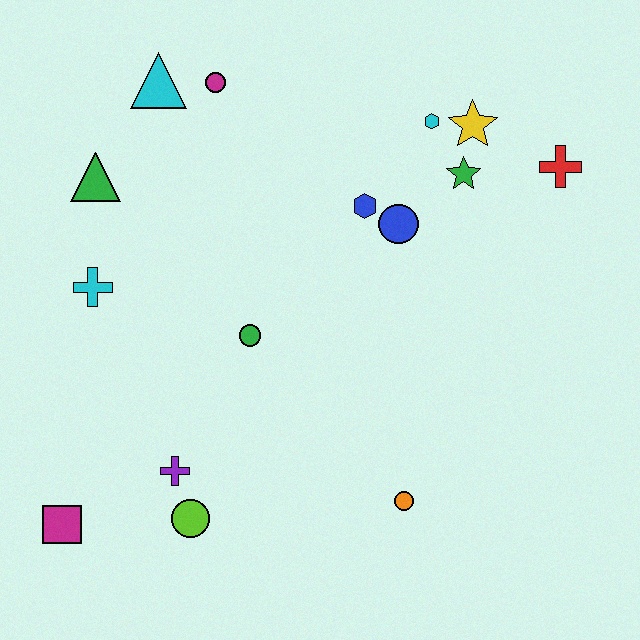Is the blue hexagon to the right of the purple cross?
Yes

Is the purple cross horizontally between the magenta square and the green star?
Yes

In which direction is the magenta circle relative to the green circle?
The magenta circle is above the green circle.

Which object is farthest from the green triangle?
The red cross is farthest from the green triangle.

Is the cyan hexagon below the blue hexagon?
No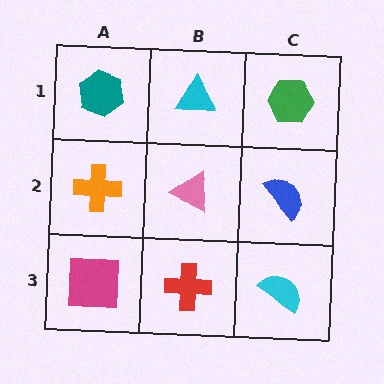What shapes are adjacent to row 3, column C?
A blue semicircle (row 2, column C), a red cross (row 3, column B).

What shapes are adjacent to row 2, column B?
A cyan triangle (row 1, column B), a red cross (row 3, column B), an orange cross (row 2, column A), a blue semicircle (row 2, column C).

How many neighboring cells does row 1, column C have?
2.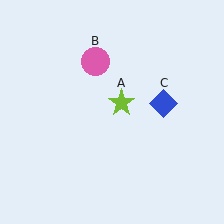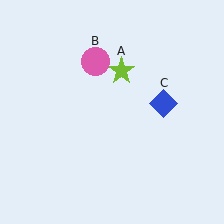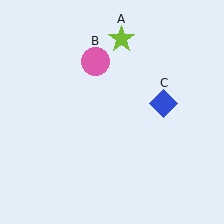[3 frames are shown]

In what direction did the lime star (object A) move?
The lime star (object A) moved up.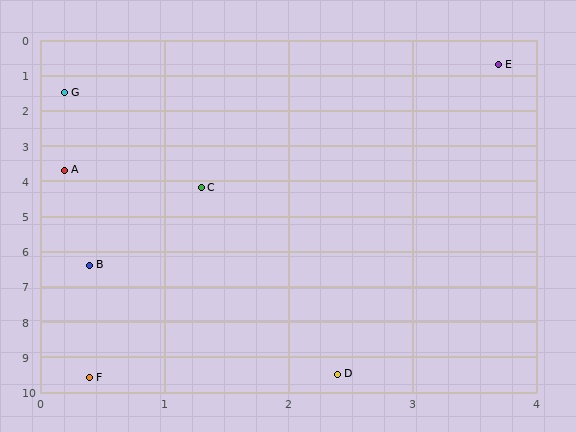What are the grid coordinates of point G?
Point G is at approximately (0.2, 1.5).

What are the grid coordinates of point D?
Point D is at approximately (2.4, 9.5).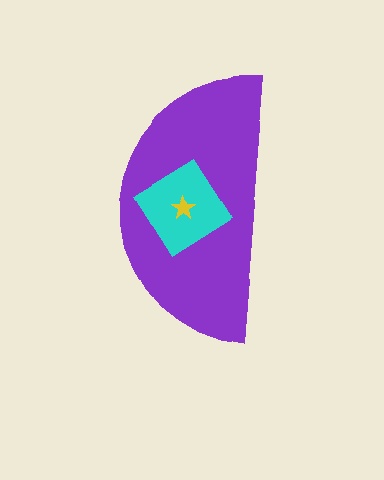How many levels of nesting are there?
3.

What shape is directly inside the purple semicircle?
The cyan diamond.